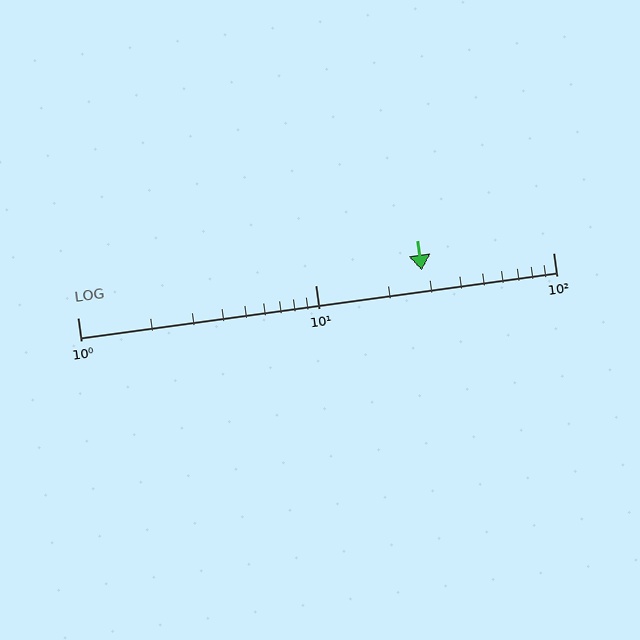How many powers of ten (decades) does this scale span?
The scale spans 2 decades, from 1 to 100.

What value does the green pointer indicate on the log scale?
The pointer indicates approximately 28.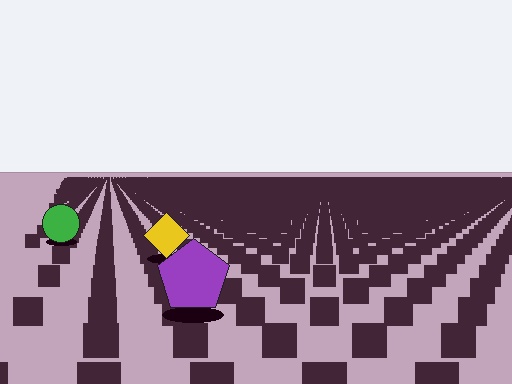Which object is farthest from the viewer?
The green circle is farthest from the viewer. It appears smaller and the ground texture around it is denser.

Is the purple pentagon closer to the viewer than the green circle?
Yes. The purple pentagon is closer — you can tell from the texture gradient: the ground texture is coarser near it.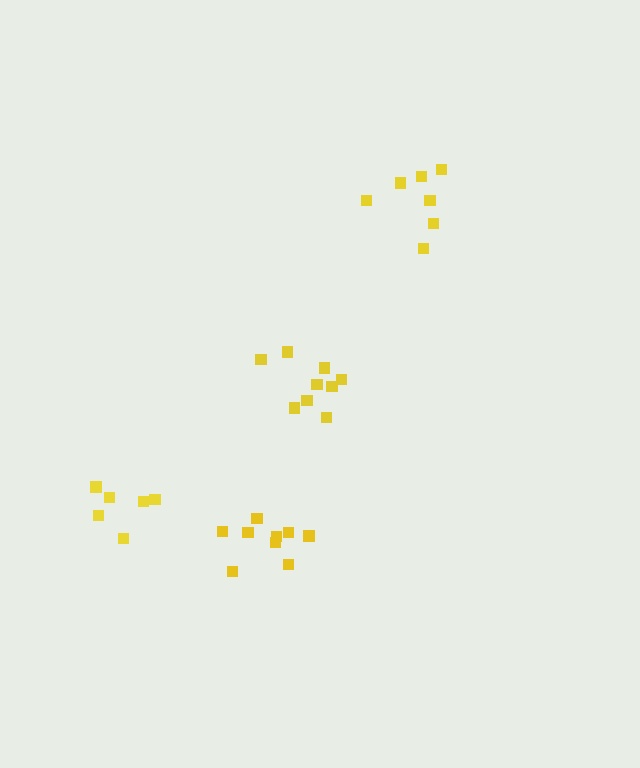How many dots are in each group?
Group 1: 6 dots, Group 2: 9 dots, Group 3: 7 dots, Group 4: 9 dots (31 total).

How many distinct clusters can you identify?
There are 4 distinct clusters.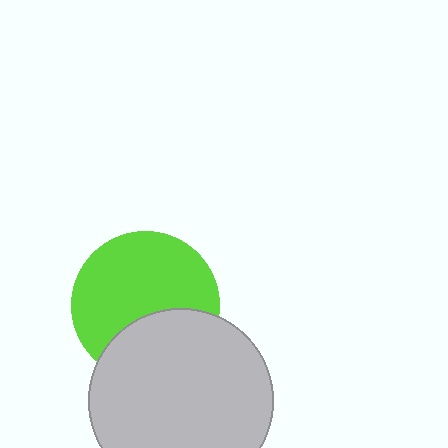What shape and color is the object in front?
The object in front is a light gray circle.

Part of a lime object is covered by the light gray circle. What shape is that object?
It is a circle.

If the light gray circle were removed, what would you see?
You would see the complete lime circle.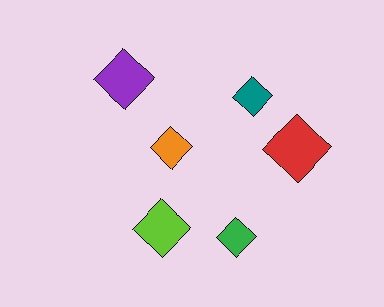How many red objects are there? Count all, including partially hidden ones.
There is 1 red object.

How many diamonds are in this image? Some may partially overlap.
There are 6 diamonds.